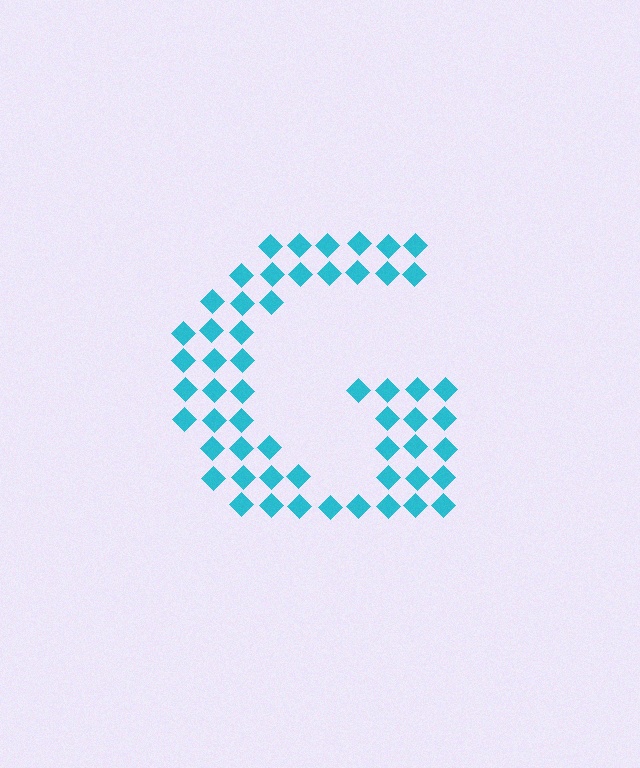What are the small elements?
The small elements are diamonds.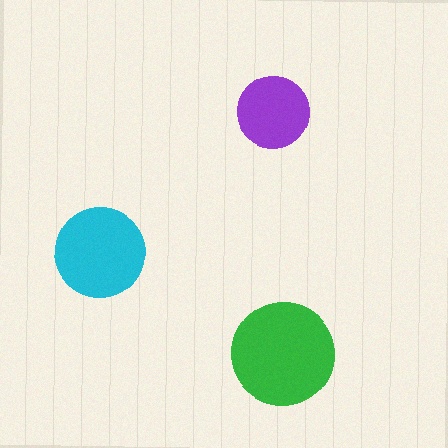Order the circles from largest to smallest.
the green one, the cyan one, the purple one.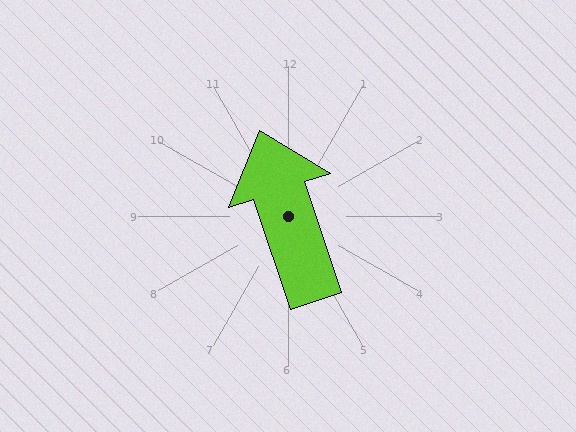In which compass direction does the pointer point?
North.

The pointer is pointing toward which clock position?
Roughly 11 o'clock.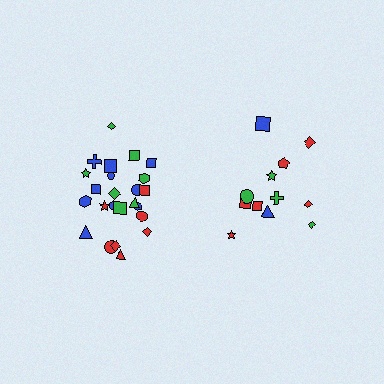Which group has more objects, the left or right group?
The left group.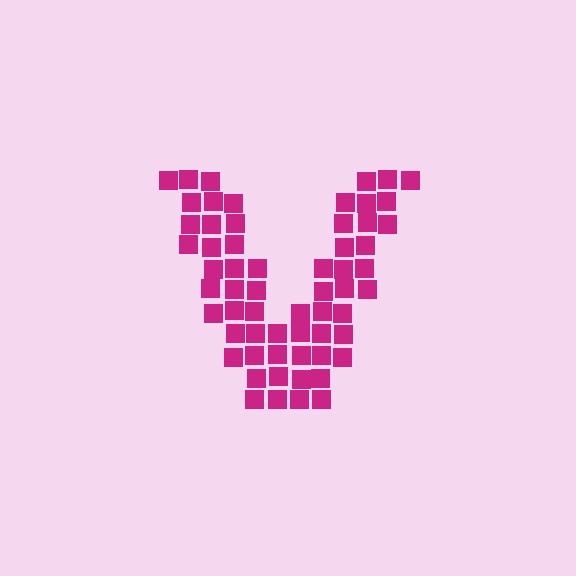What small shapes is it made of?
It is made of small squares.